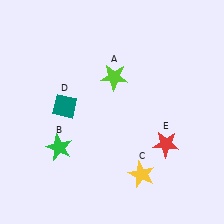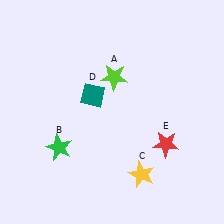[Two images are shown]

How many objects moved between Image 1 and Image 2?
1 object moved between the two images.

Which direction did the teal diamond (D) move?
The teal diamond (D) moved right.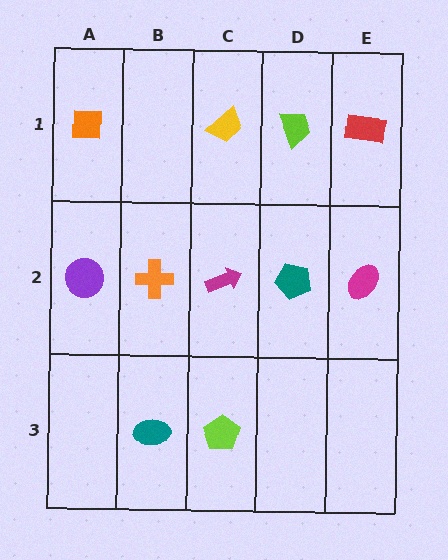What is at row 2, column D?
A teal pentagon.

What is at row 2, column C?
A magenta arrow.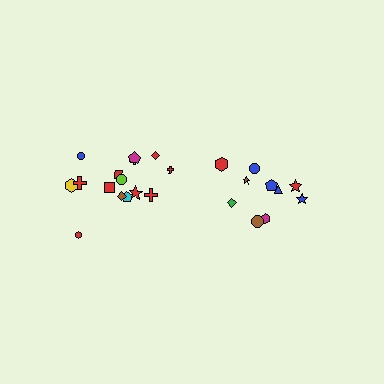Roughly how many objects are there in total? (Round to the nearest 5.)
Roughly 25 objects in total.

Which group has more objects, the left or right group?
The left group.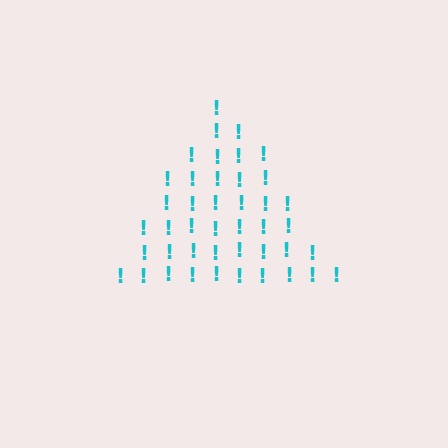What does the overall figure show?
The overall figure shows a triangle.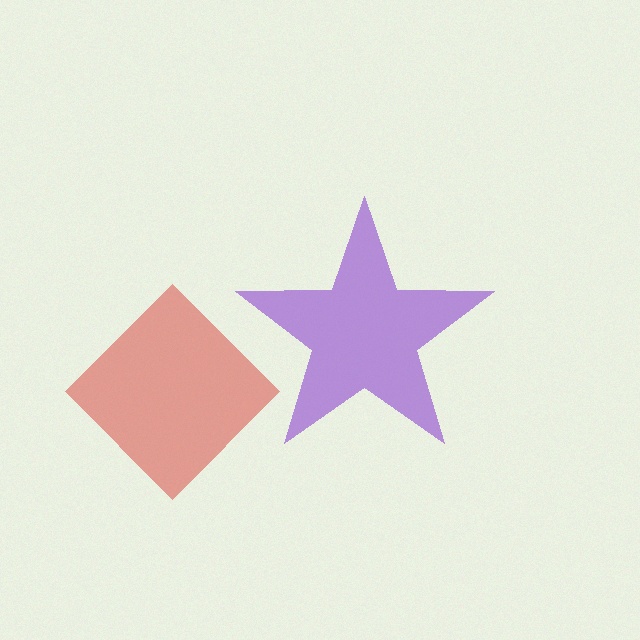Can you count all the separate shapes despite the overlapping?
Yes, there are 2 separate shapes.